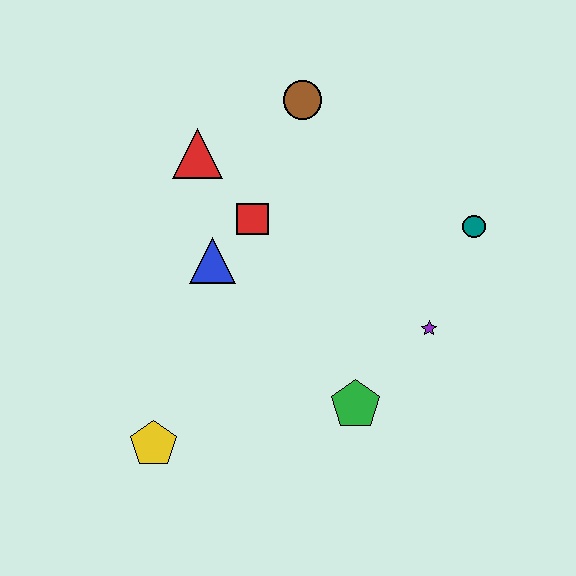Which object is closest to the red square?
The blue triangle is closest to the red square.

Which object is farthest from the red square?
The yellow pentagon is farthest from the red square.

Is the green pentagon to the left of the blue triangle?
No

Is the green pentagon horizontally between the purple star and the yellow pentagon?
Yes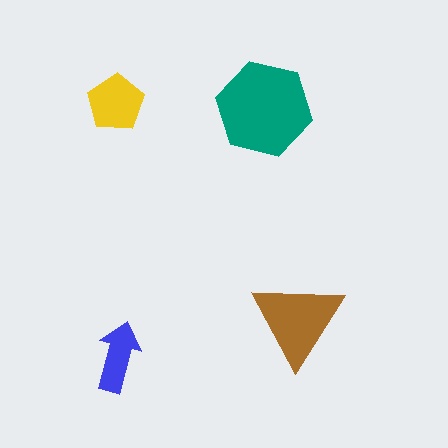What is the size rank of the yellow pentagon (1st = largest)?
3rd.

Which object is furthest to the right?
The brown triangle is rightmost.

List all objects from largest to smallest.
The teal hexagon, the brown triangle, the yellow pentagon, the blue arrow.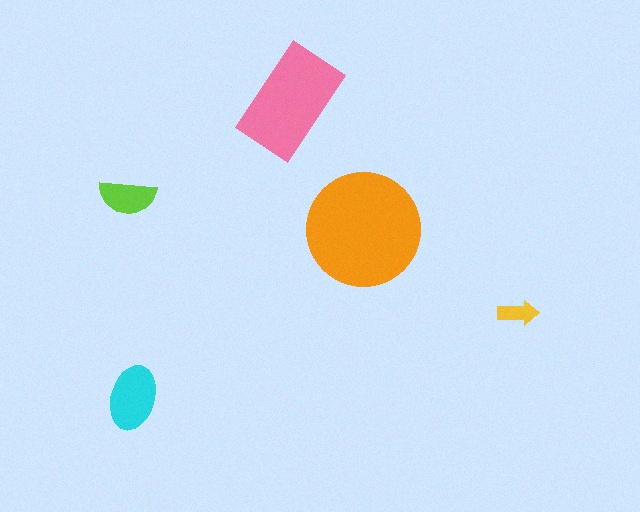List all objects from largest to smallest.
The orange circle, the pink rectangle, the cyan ellipse, the lime semicircle, the yellow arrow.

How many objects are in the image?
There are 5 objects in the image.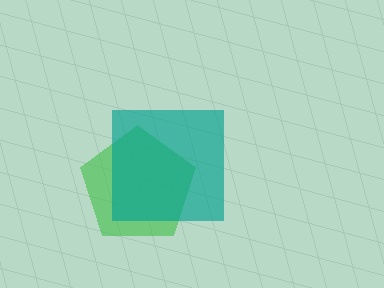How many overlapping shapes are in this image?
There are 2 overlapping shapes in the image.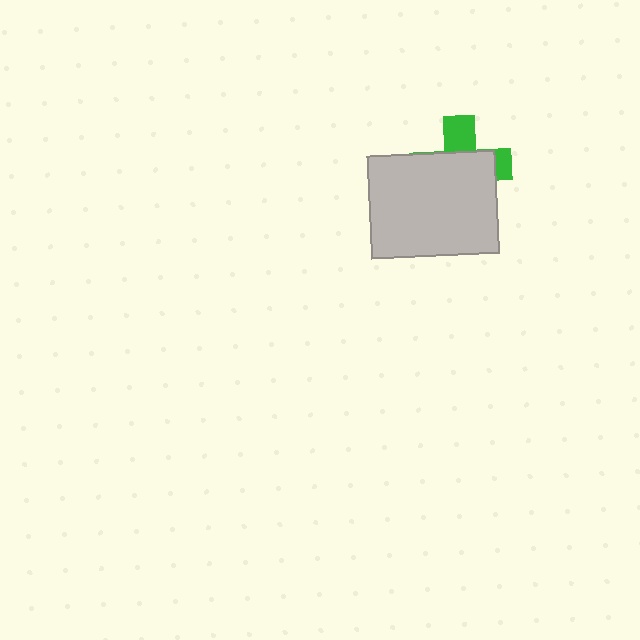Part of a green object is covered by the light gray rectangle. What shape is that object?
It is a cross.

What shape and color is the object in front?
The object in front is a light gray rectangle.